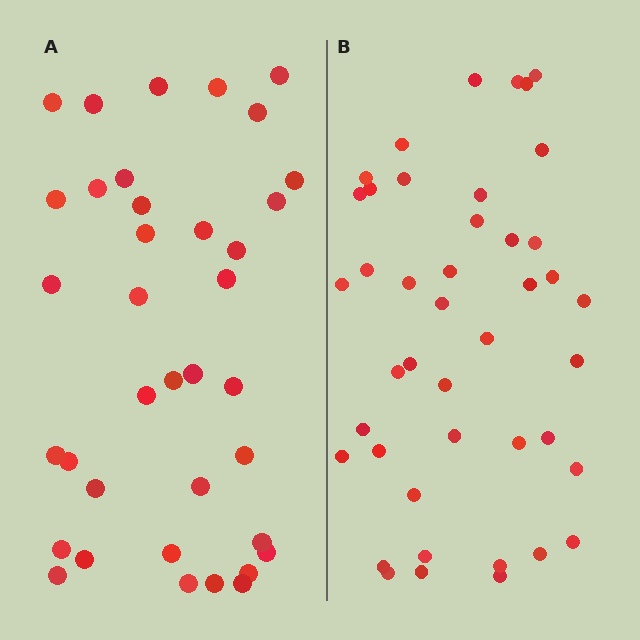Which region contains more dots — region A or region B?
Region B (the right region) has more dots.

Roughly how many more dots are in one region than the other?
Region B has about 6 more dots than region A.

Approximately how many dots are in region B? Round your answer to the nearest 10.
About 40 dots. (The exact count is 43, which rounds to 40.)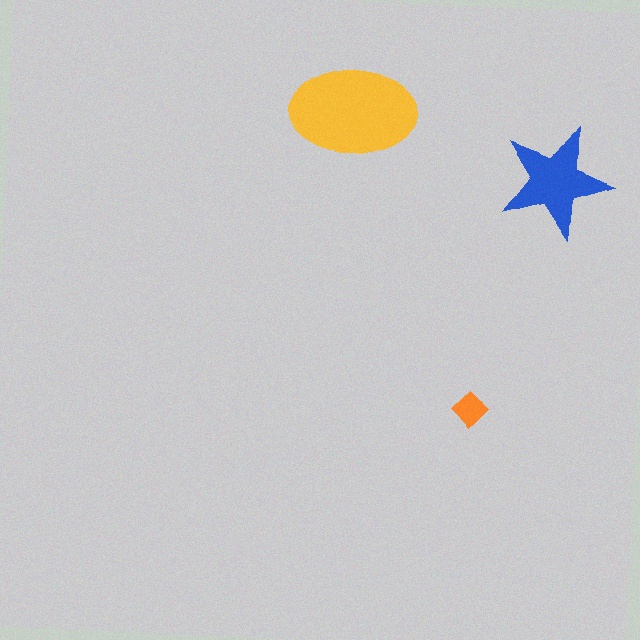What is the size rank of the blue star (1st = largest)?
2nd.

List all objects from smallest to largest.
The orange diamond, the blue star, the yellow ellipse.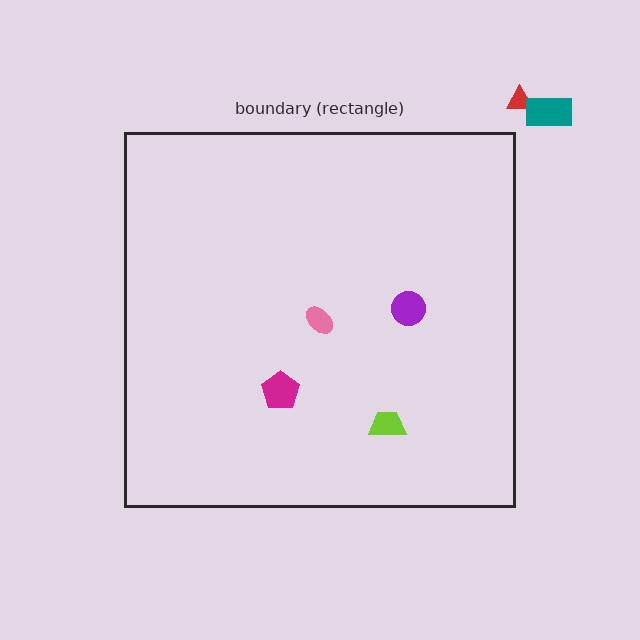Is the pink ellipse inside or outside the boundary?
Inside.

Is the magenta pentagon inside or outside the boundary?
Inside.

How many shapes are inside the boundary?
4 inside, 2 outside.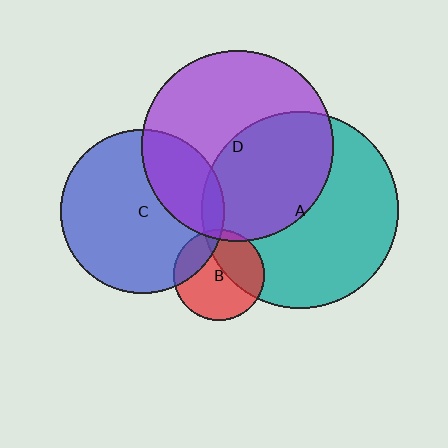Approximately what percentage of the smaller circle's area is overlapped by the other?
Approximately 30%.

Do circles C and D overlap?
Yes.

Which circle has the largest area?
Circle A (teal).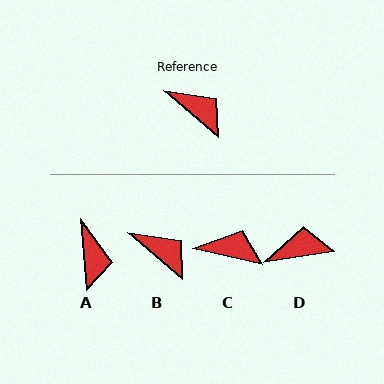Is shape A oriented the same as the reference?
No, it is off by about 45 degrees.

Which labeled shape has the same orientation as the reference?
B.